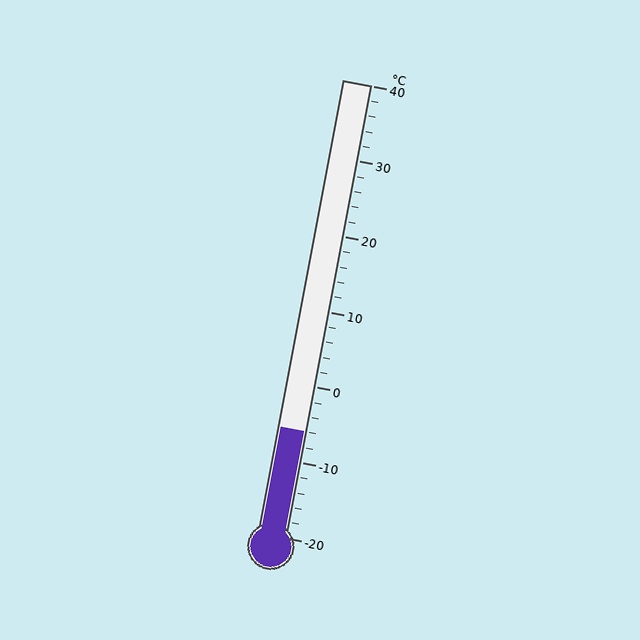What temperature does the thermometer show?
The thermometer shows approximately -6°C.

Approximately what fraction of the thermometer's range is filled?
The thermometer is filled to approximately 25% of its range.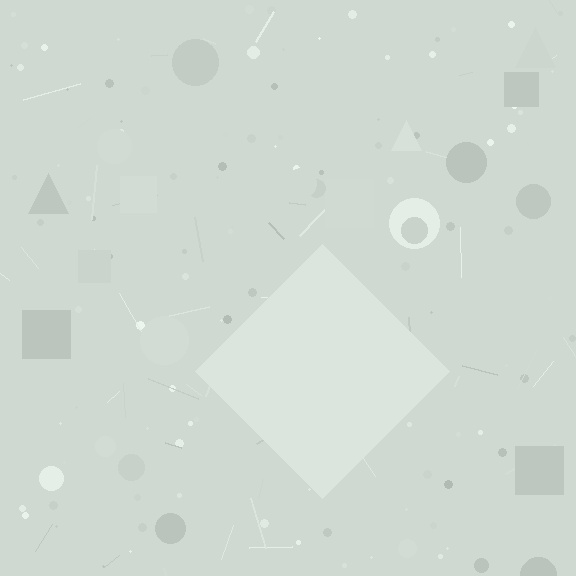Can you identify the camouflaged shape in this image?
The camouflaged shape is a diamond.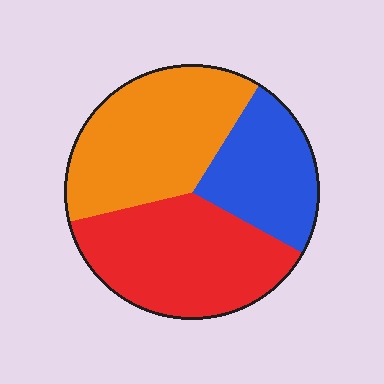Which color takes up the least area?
Blue, at roughly 25%.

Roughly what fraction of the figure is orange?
Orange covers about 40% of the figure.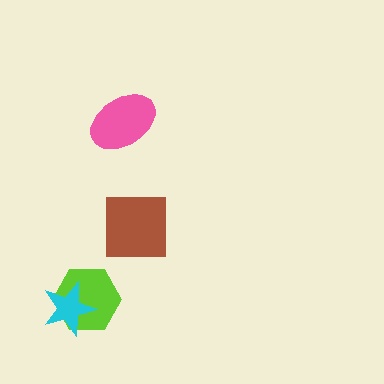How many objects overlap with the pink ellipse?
0 objects overlap with the pink ellipse.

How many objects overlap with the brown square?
0 objects overlap with the brown square.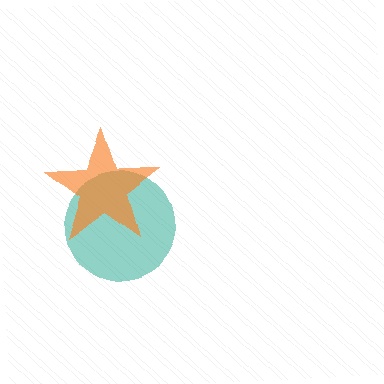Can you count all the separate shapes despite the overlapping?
Yes, there are 2 separate shapes.